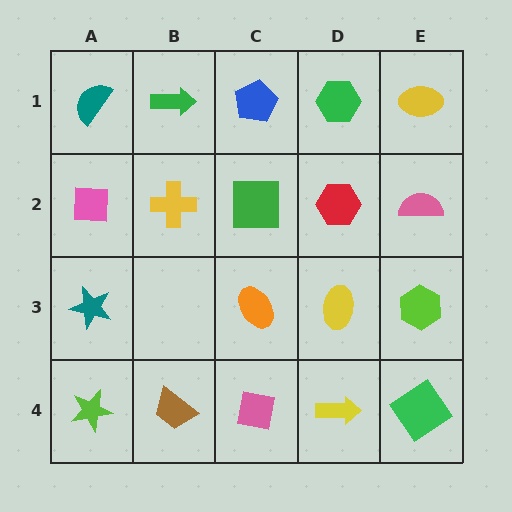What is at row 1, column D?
A green hexagon.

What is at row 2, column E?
A pink semicircle.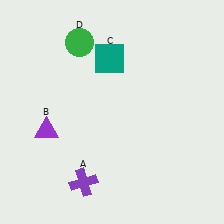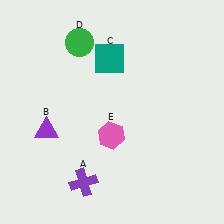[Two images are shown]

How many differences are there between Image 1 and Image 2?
There is 1 difference between the two images.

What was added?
A pink hexagon (E) was added in Image 2.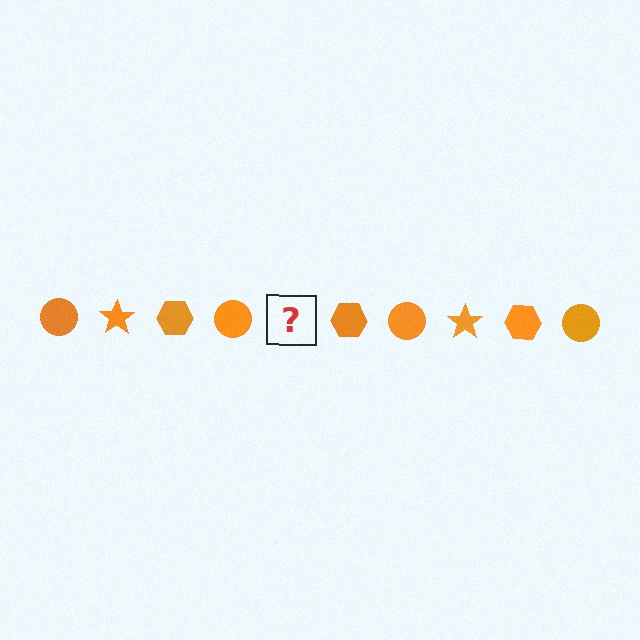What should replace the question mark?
The question mark should be replaced with an orange star.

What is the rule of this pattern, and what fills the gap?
The rule is that the pattern cycles through circle, star, hexagon shapes in orange. The gap should be filled with an orange star.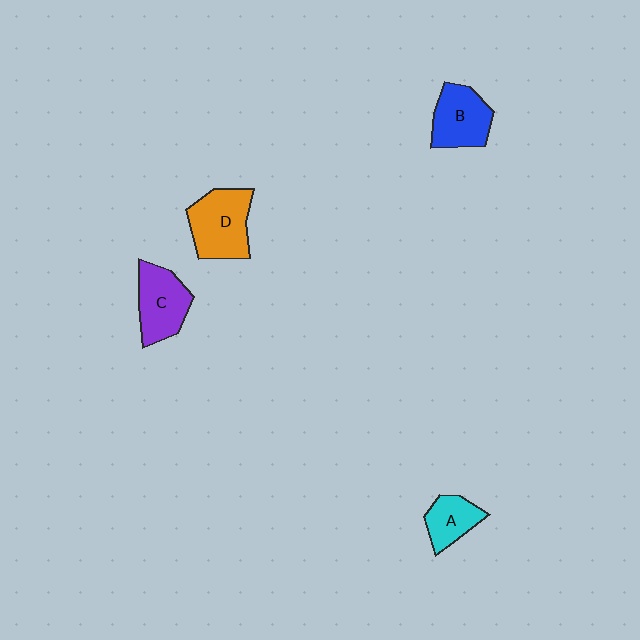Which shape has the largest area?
Shape D (orange).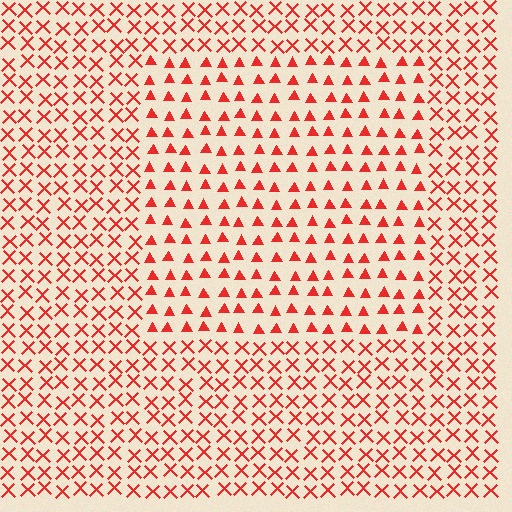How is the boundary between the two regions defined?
The boundary is defined by a change in element shape: triangles inside vs. X marks outside. All elements share the same color and spacing.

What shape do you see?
I see a rectangle.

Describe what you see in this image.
The image is filled with small red elements arranged in a uniform grid. A rectangle-shaped region contains triangles, while the surrounding area contains X marks. The boundary is defined purely by the change in element shape.